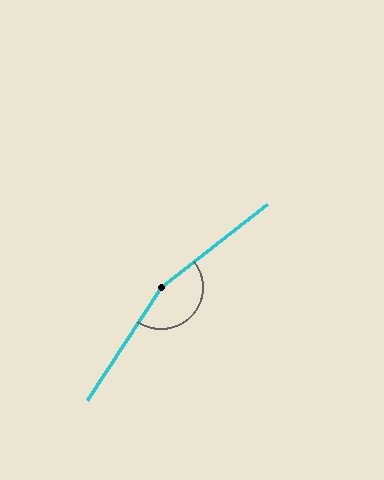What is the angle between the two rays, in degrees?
Approximately 161 degrees.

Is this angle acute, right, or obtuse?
It is obtuse.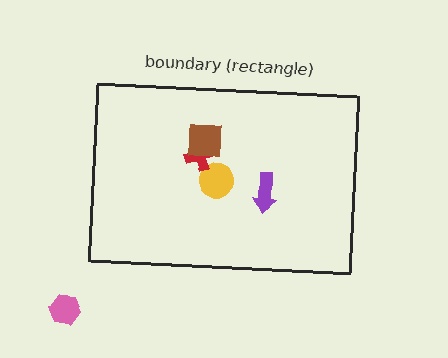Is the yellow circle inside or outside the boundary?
Inside.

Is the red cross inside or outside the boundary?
Inside.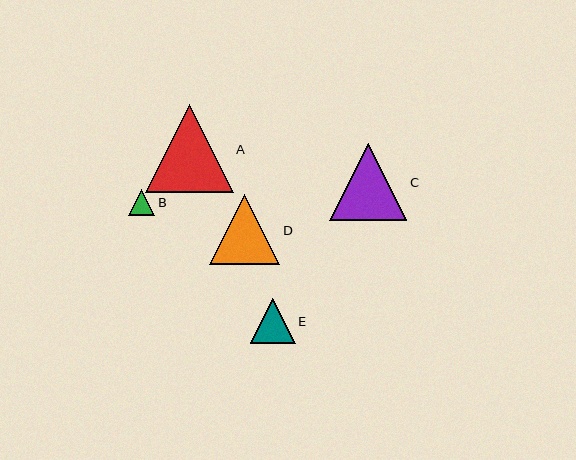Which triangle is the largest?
Triangle A is the largest with a size of approximately 87 pixels.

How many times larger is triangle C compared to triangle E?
Triangle C is approximately 1.7 times the size of triangle E.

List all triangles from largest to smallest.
From largest to smallest: A, C, D, E, B.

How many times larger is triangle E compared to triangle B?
Triangle E is approximately 1.8 times the size of triangle B.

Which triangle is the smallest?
Triangle B is the smallest with a size of approximately 26 pixels.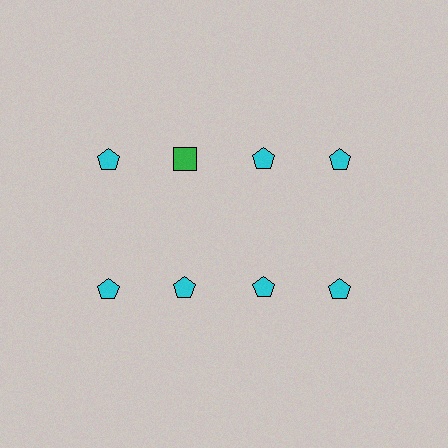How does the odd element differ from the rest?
It differs in both color (green instead of cyan) and shape (square instead of pentagon).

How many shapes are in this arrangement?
There are 8 shapes arranged in a grid pattern.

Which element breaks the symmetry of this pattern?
The green square in the top row, second from left column breaks the symmetry. All other shapes are cyan pentagons.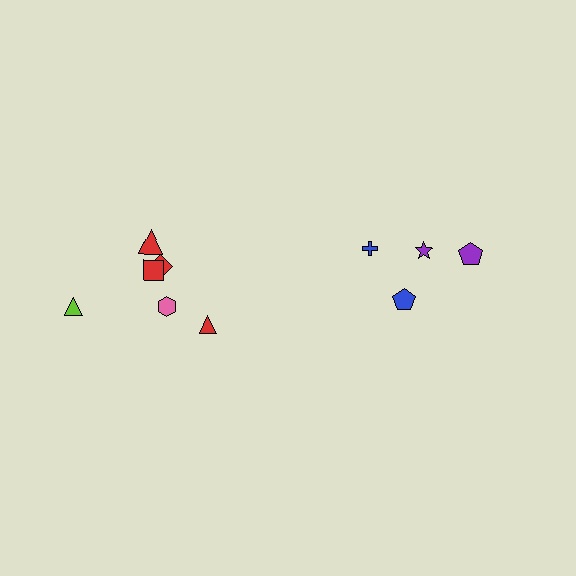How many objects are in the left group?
There are 6 objects.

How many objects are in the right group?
There are 4 objects.